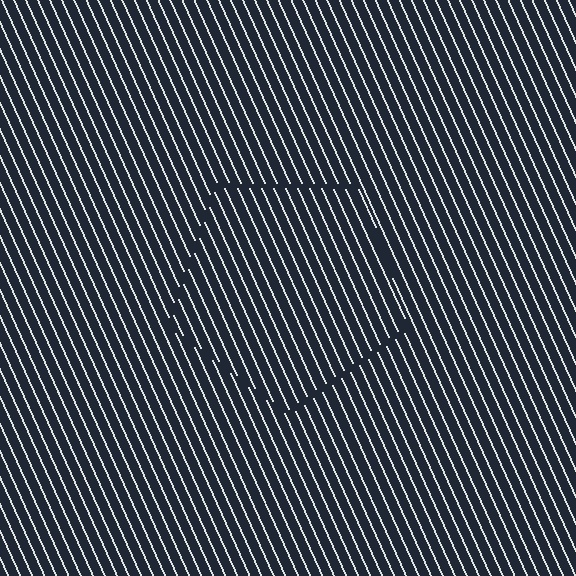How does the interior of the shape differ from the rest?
The interior of the shape contains the same grating, shifted by half a period — the contour is defined by the phase discontinuity where line-ends from the inner and outer gratings abut.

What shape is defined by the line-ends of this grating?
An illusory pentagon. The interior of the shape contains the same grating, shifted by half a period — the contour is defined by the phase discontinuity where line-ends from the inner and outer gratings abut.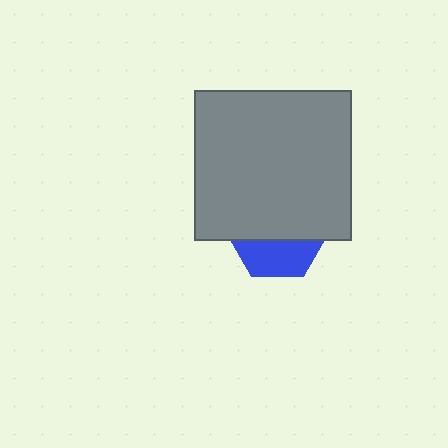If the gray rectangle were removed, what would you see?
You would see the complete blue hexagon.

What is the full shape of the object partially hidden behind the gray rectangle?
The partially hidden object is a blue hexagon.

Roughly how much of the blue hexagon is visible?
A small part of it is visible (roughly 36%).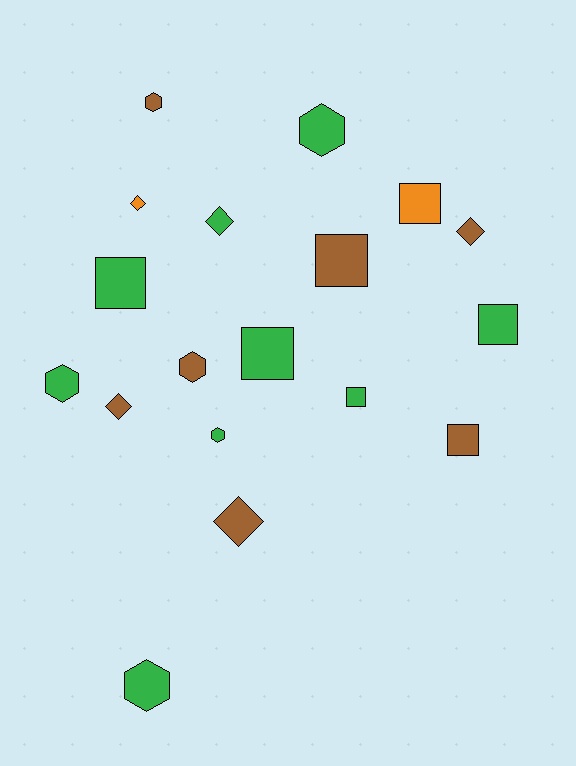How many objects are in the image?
There are 18 objects.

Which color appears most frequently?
Green, with 9 objects.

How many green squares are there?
There are 4 green squares.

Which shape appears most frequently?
Square, with 7 objects.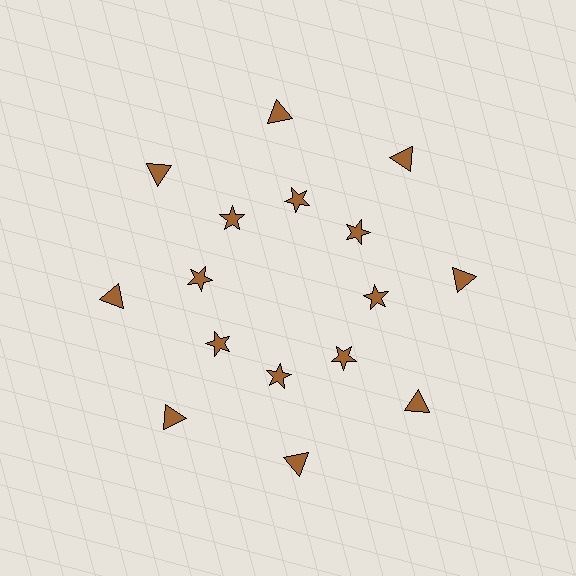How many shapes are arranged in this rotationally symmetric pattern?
There are 16 shapes, arranged in 8 groups of 2.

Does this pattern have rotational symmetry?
Yes, this pattern has 8-fold rotational symmetry. It looks the same after rotating 45 degrees around the center.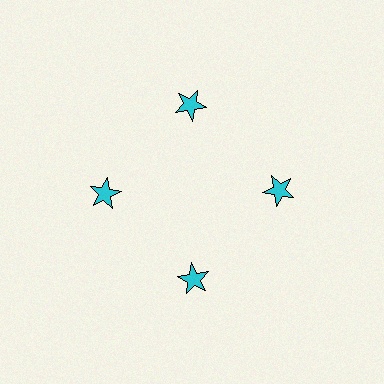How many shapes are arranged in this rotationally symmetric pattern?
There are 4 shapes, arranged in 4 groups of 1.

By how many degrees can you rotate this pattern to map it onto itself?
The pattern maps onto itself every 90 degrees of rotation.